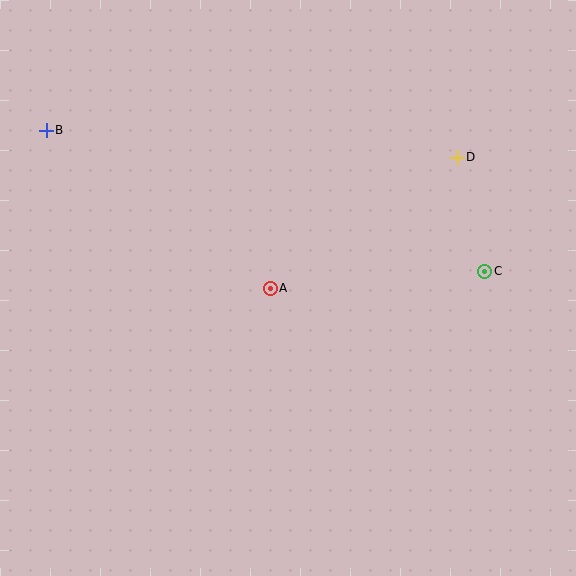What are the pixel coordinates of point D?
Point D is at (457, 157).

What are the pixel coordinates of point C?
Point C is at (485, 271).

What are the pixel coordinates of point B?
Point B is at (46, 130).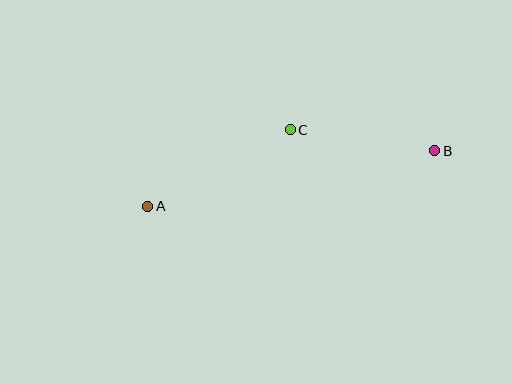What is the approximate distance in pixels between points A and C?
The distance between A and C is approximately 162 pixels.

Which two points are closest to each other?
Points B and C are closest to each other.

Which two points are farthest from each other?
Points A and B are farthest from each other.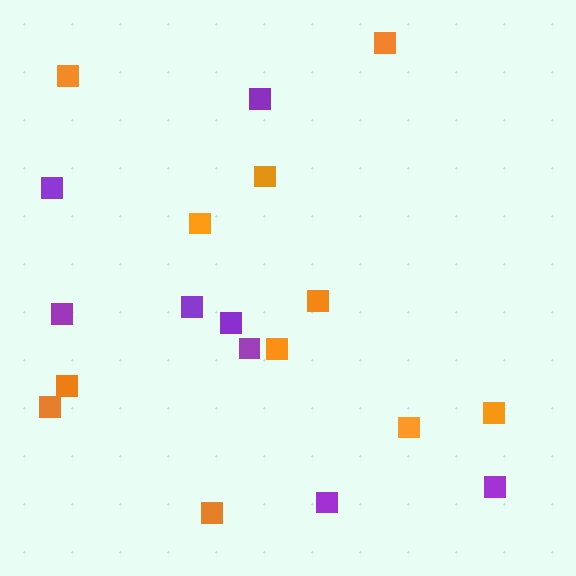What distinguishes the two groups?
There are 2 groups: one group of orange squares (11) and one group of purple squares (8).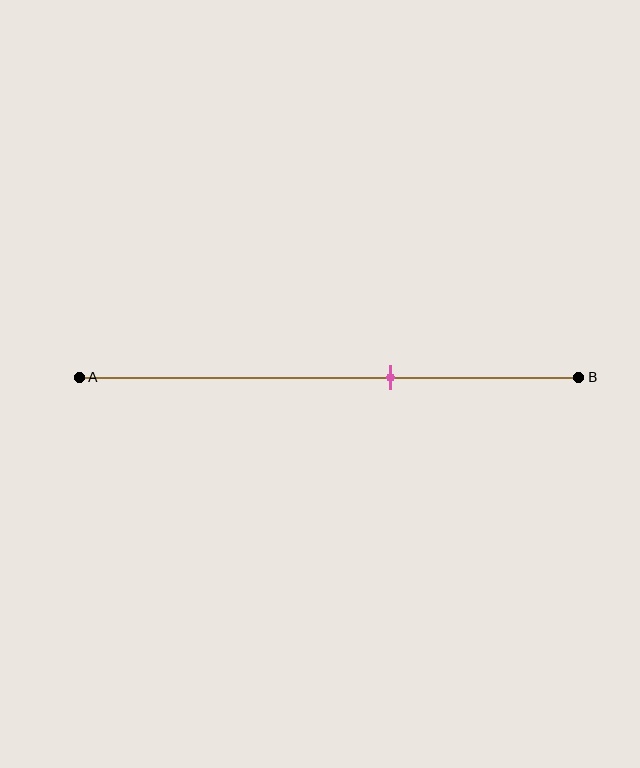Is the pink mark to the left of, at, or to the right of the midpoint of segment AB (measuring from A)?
The pink mark is to the right of the midpoint of segment AB.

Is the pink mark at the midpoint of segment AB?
No, the mark is at about 60% from A, not at the 50% midpoint.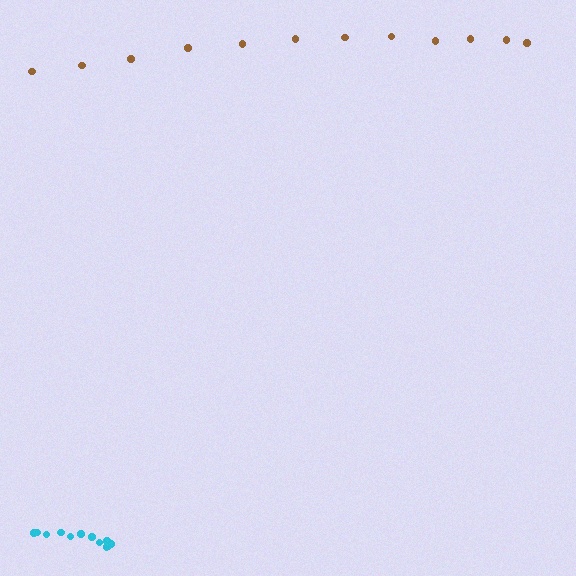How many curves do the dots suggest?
There are 2 distinct paths.